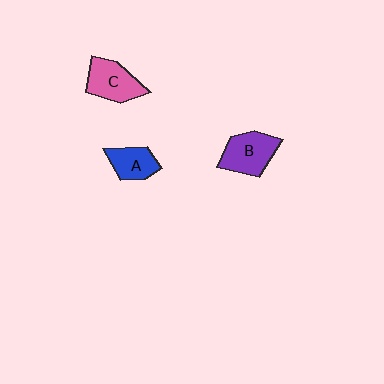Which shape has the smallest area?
Shape A (blue).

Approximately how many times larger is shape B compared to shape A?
Approximately 1.4 times.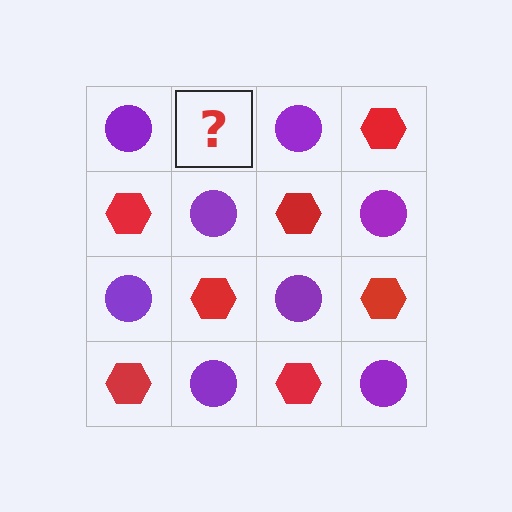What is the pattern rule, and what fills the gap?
The rule is that it alternates purple circle and red hexagon in a checkerboard pattern. The gap should be filled with a red hexagon.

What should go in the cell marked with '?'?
The missing cell should contain a red hexagon.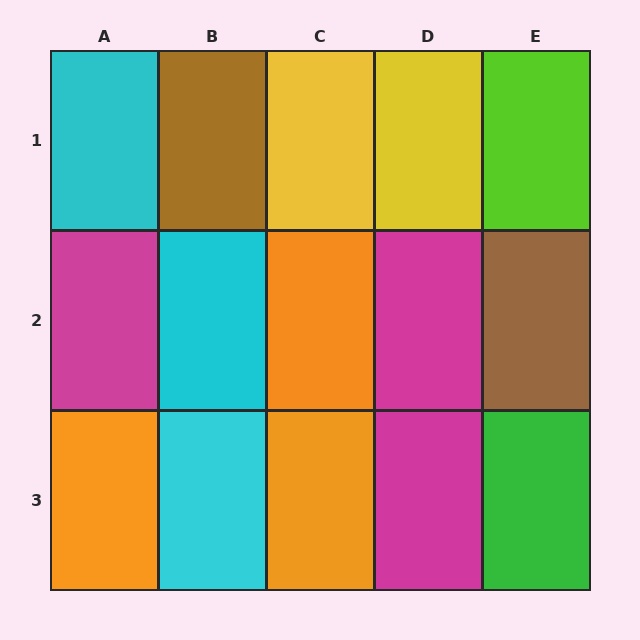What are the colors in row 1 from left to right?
Cyan, brown, yellow, yellow, lime.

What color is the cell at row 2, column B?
Cyan.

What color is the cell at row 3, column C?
Orange.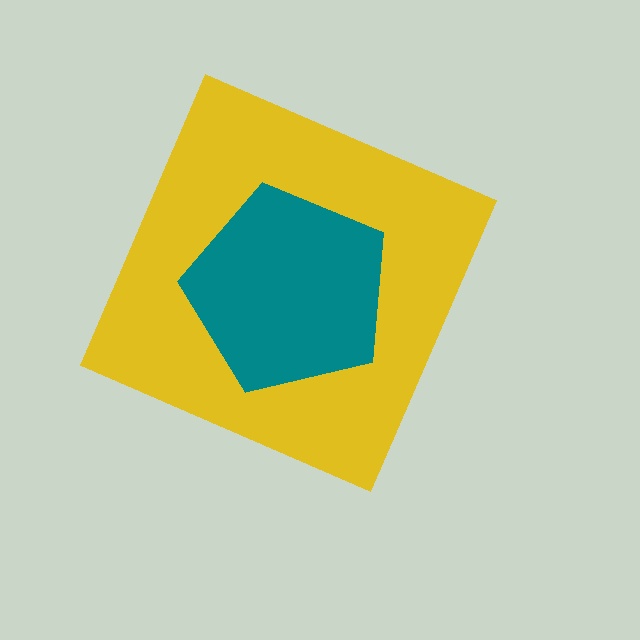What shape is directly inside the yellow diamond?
The teal pentagon.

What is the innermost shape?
The teal pentagon.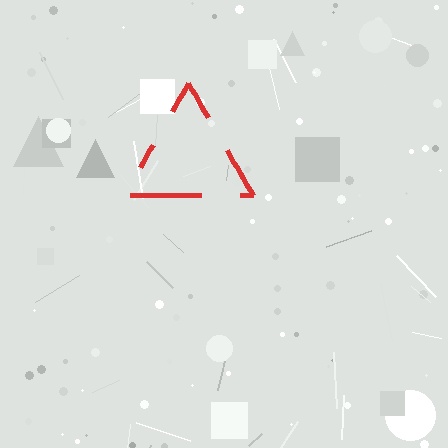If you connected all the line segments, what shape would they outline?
They would outline a triangle.